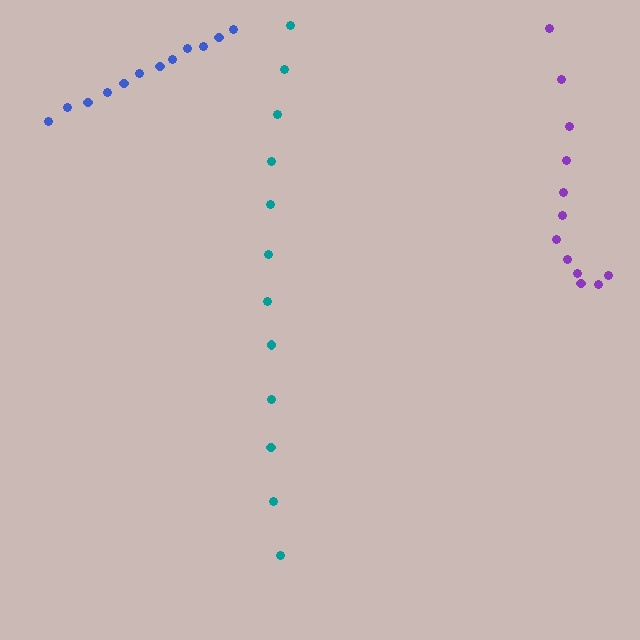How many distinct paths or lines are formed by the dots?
There are 3 distinct paths.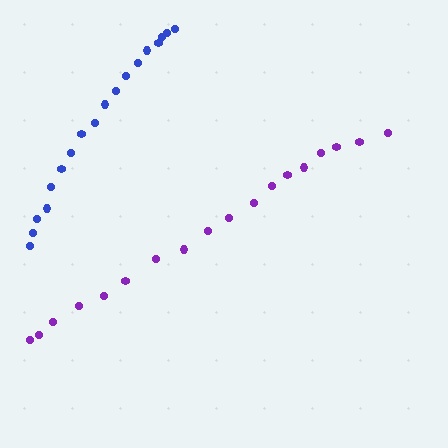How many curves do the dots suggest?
There are 2 distinct paths.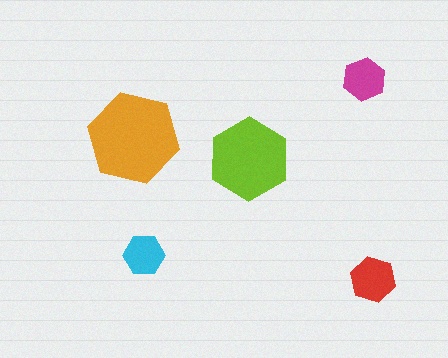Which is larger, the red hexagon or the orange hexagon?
The orange one.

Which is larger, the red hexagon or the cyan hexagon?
The red one.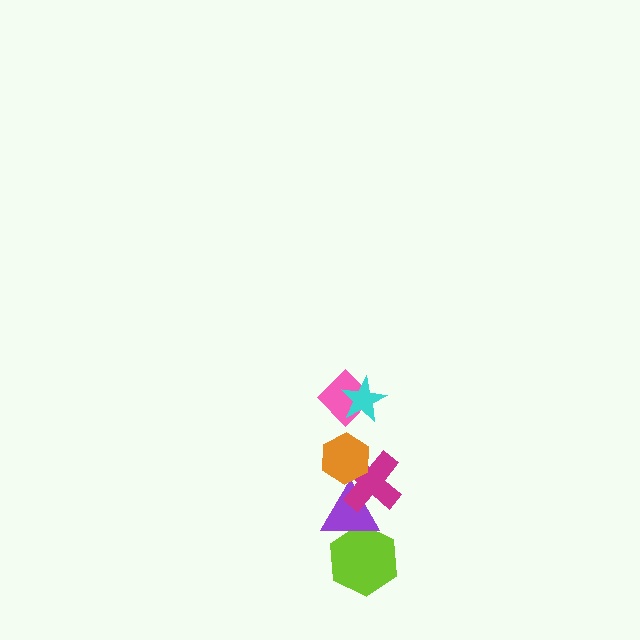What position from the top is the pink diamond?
The pink diamond is 2nd from the top.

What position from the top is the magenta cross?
The magenta cross is 4th from the top.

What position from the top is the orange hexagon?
The orange hexagon is 3rd from the top.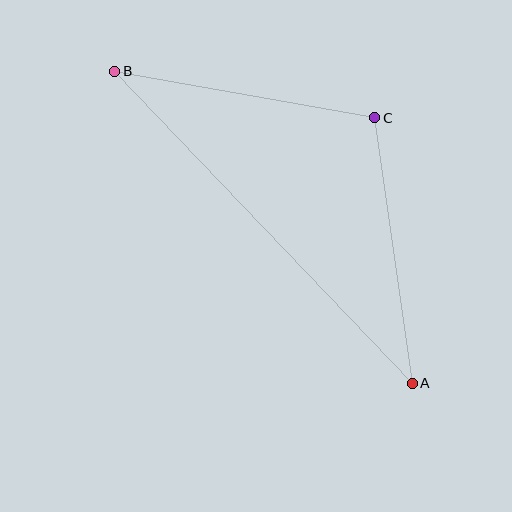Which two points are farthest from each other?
Points A and B are farthest from each other.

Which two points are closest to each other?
Points B and C are closest to each other.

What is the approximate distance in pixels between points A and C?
The distance between A and C is approximately 268 pixels.